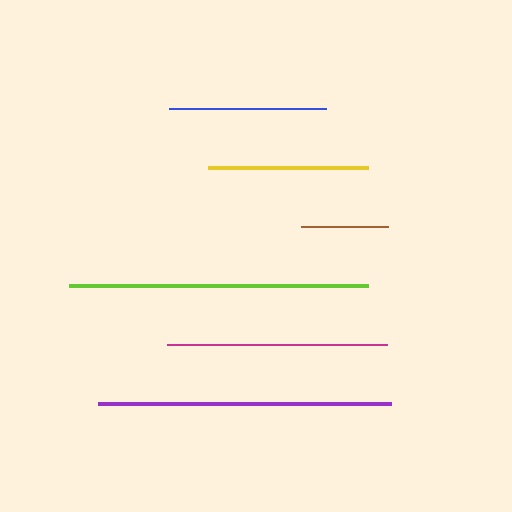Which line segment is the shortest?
The brown line is the shortest at approximately 87 pixels.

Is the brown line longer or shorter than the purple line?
The purple line is longer than the brown line.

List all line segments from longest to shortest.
From longest to shortest: lime, purple, magenta, yellow, blue, brown.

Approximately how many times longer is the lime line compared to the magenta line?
The lime line is approximately 1.4 times the length of the magenta line.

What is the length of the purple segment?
The purple segment is approximately 293 pixels long.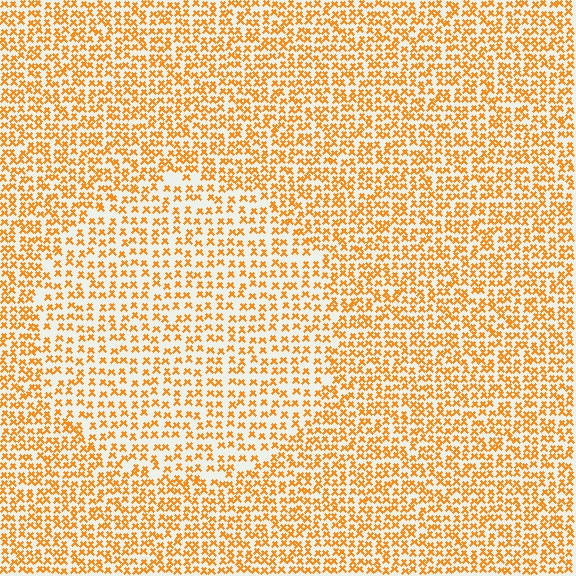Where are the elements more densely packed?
The elements are more densely packed outside the circle boundary.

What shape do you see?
I see a circle.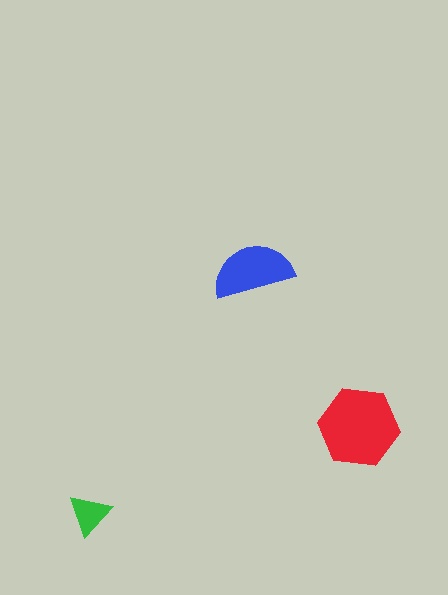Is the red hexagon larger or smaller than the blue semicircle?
Larger.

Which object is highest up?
The blue semicircle is topmost.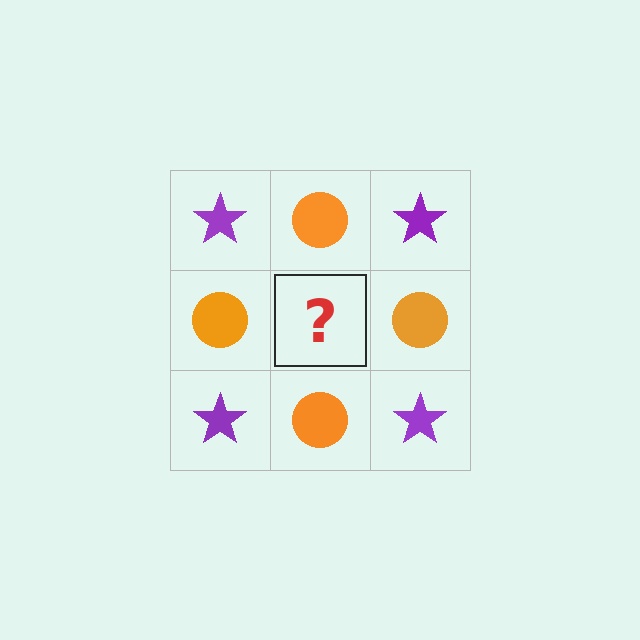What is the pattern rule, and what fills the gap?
The rule is that it alternates purple star and orange circle in a checkerboard pattern. The gap should be filled with a purple star.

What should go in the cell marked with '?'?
The missing cell should contain a purple star.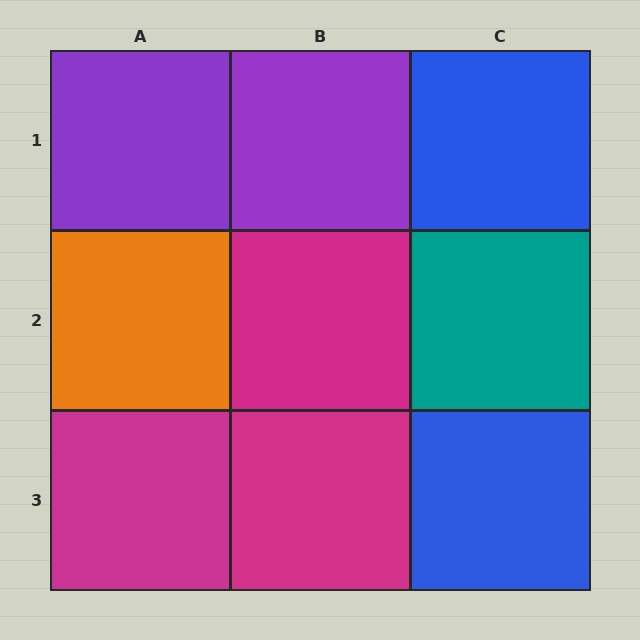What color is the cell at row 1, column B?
Purple.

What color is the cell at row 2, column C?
Teal.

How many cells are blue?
2 cells are blue.